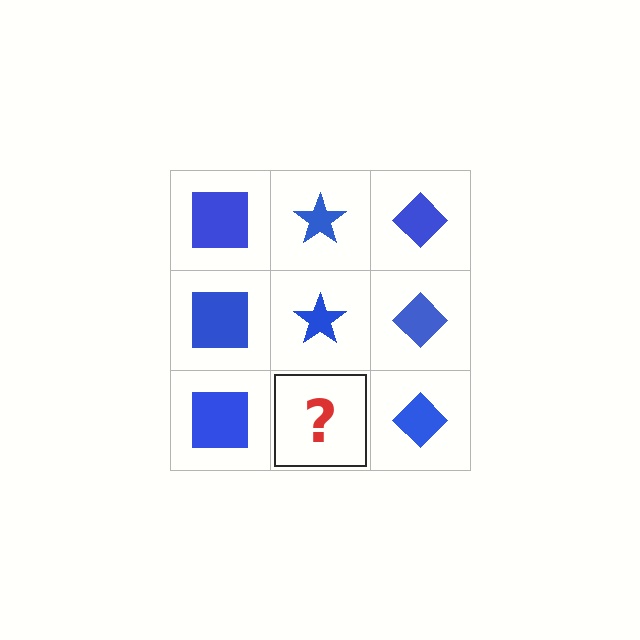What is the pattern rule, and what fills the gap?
The rule is that each column has a consistent shape. The gap should be filled with a blue star.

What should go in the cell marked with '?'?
The missing cell should contain a blue star.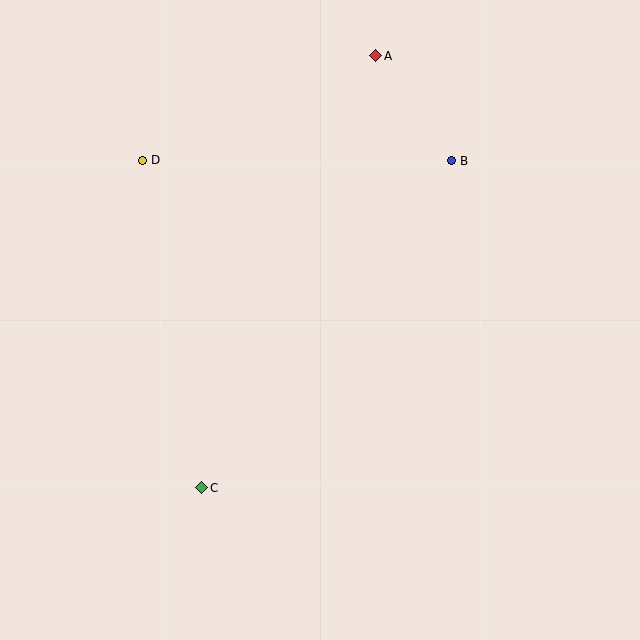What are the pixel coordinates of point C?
Point C is at (202, 488).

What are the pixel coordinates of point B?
Point B is at (451, 161).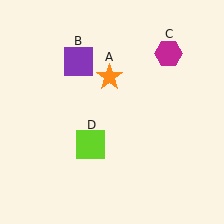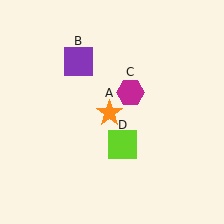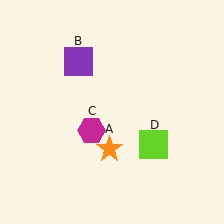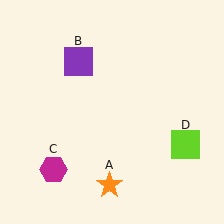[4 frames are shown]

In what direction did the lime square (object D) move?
The lime square (object D) moved right.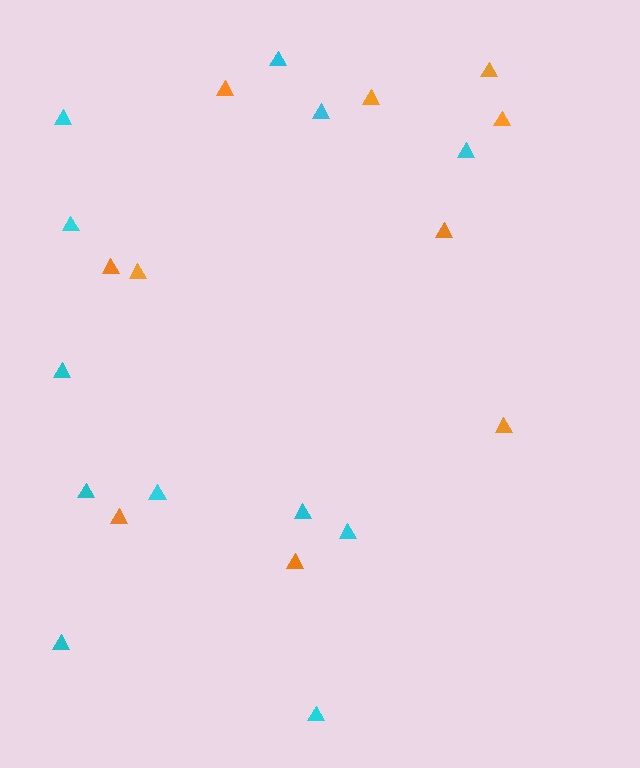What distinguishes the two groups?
There are 2 groups: one group of orange triangles (10) and one group of cyan triangles (12).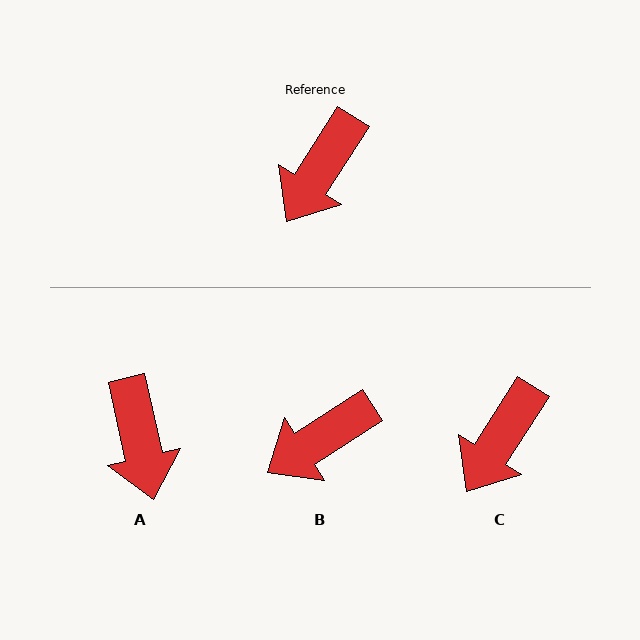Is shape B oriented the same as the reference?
No, it is off by about 25 degrees.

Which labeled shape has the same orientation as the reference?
C.